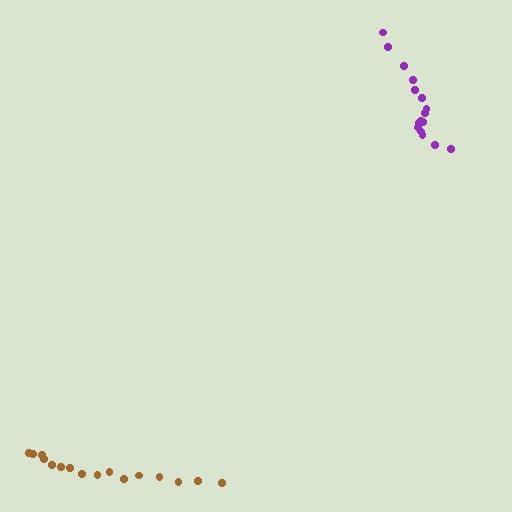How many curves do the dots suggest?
There are 2 distinct paths.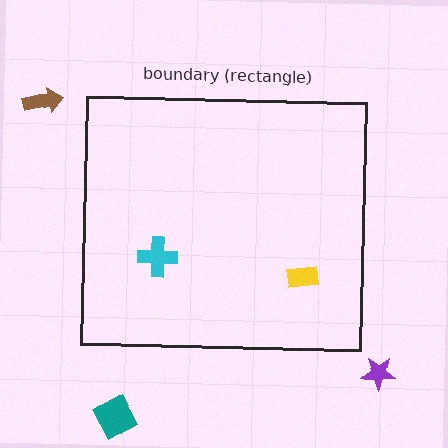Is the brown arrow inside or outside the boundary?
Outside.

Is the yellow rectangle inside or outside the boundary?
Inside.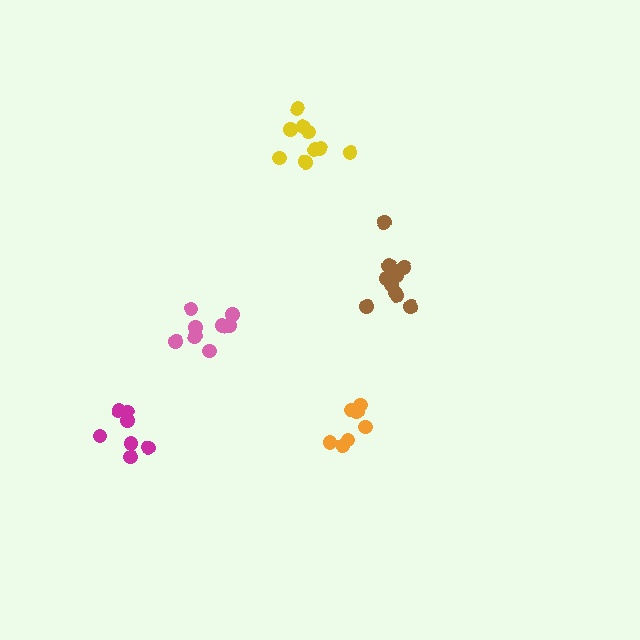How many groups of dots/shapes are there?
There are 5 groups.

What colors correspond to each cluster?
The clusters are colored: magenta, yellow, orange, pink, brown.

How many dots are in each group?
Group 1: 7 dots, Group 2: 9 dots, Group 3: 7 dots, Group 4: 8 dots, Group 5: 11 dots (42 total).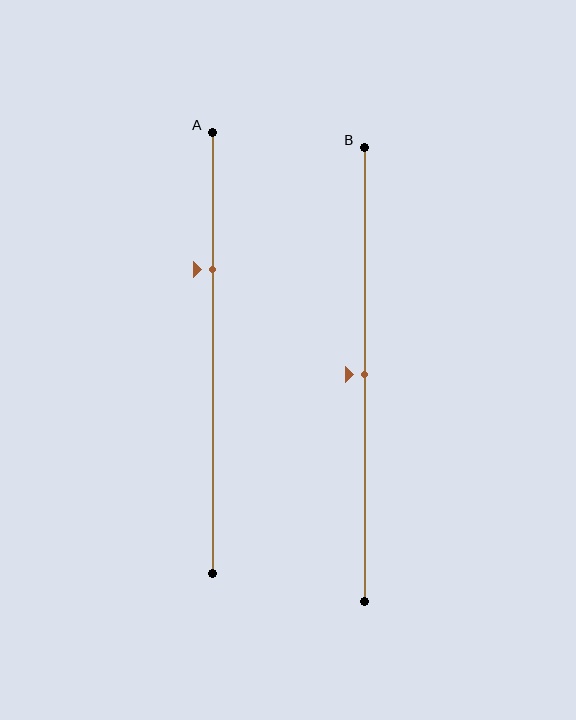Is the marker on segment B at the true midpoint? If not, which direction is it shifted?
Yes, the marker on segment B is at the true midpoint.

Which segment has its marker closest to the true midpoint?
Segment B has its marker closest to the true midpoint.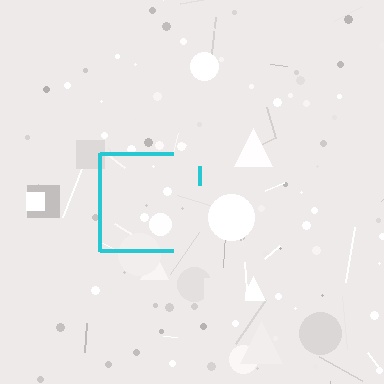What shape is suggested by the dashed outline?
The dashed outline suggests a square.